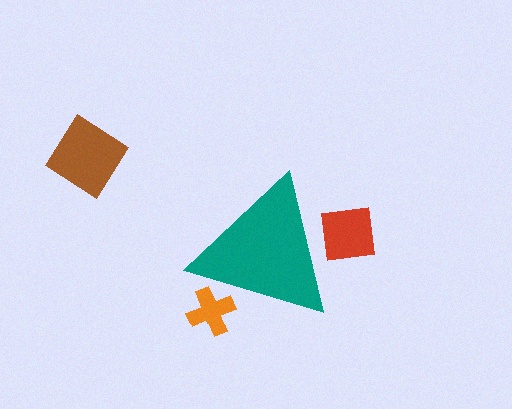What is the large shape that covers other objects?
A teal triangle.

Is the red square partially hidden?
Yes, the red square is partially hidden behind the teal triangle.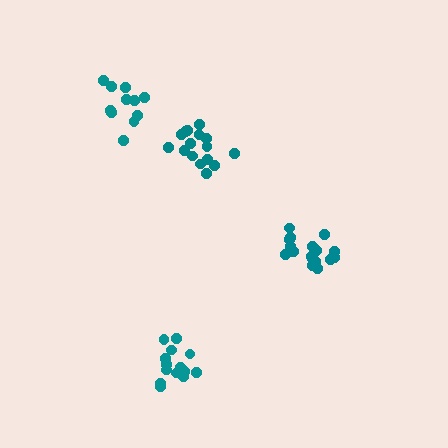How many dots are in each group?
Group 1: 14 dots, Group 2: 16 dots, Group 3: 17 dots, Group 4: 11 dots (58 total).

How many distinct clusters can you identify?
There are 4 distinct clusters.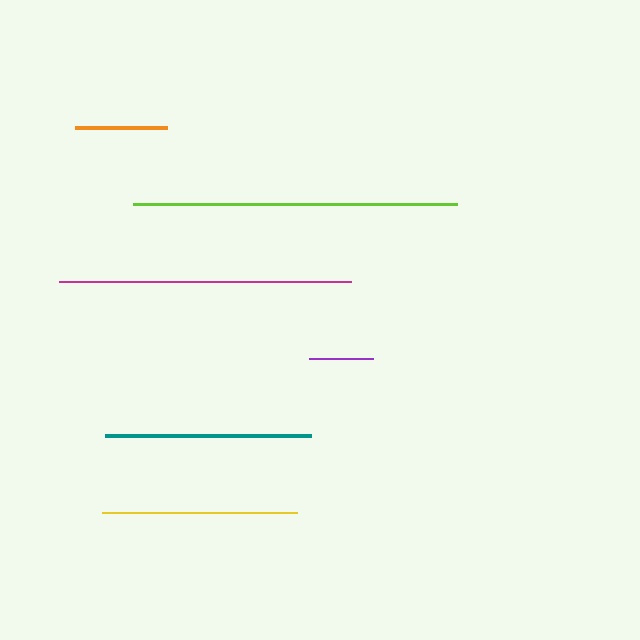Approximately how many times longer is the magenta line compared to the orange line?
The magenta line is approximately 3.2 times the length of the orange line.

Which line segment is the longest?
The lime line is the longest at approximately 324 pixels.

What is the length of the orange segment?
The orange segment is approximately 92 pixels long.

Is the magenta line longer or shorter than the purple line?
The magenta line is longer than the purple line.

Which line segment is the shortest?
The purple line is the shortest at approximately 64 pixels.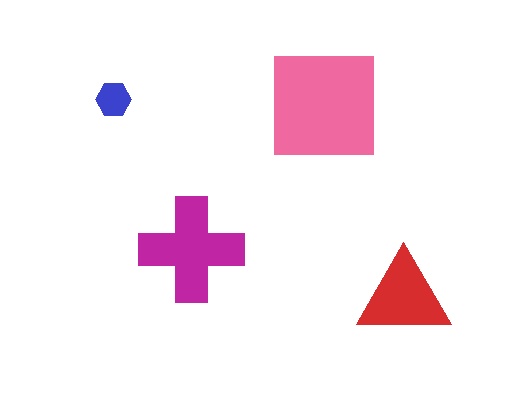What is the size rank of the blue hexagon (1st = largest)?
4th.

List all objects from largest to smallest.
The pink square, the magenta cross, the red triangle, the blue hexagon.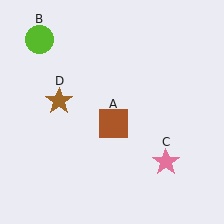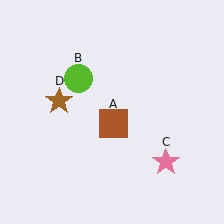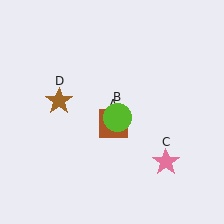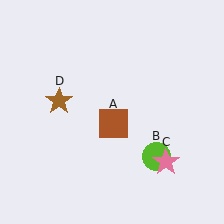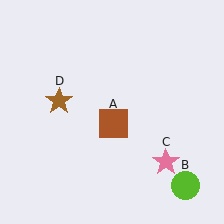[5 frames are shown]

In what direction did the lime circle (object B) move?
The lime circle (object B) moved down and to the right.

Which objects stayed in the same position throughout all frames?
Brown square (object A) and pink star (object C) and brown star (object D) remained stationary.